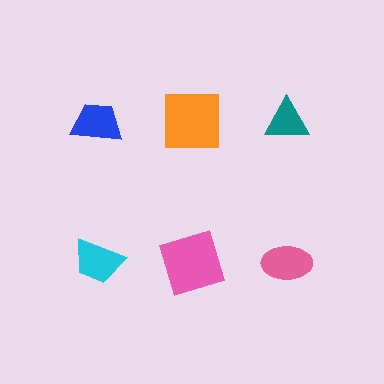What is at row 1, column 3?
A teal triangle.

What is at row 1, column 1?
A blue trapezoid.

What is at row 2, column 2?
A pink square.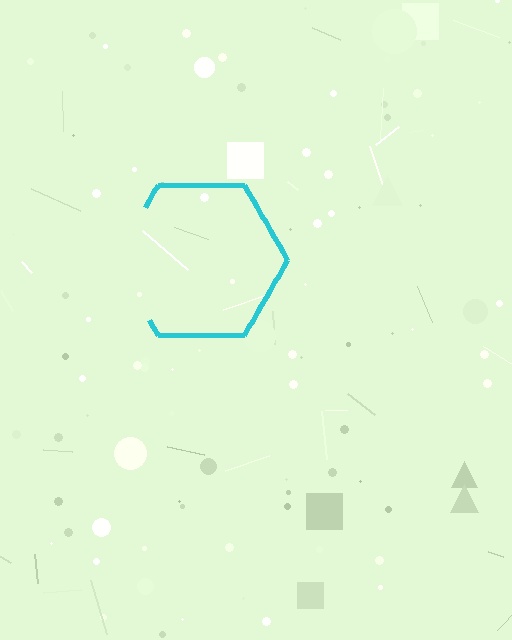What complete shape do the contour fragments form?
The contour fragments form a hexagon.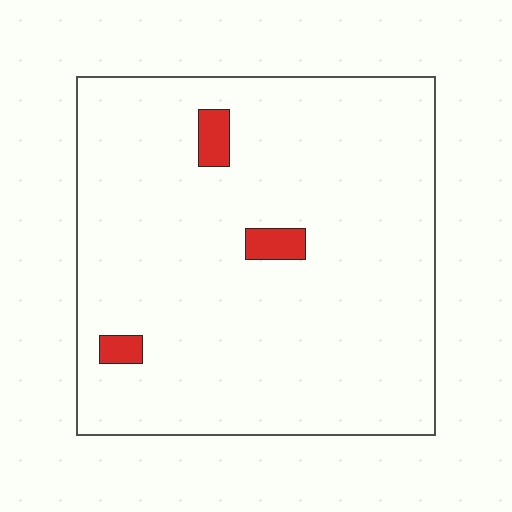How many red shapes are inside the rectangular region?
3.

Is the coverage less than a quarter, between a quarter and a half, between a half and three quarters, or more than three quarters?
Less than a quarter.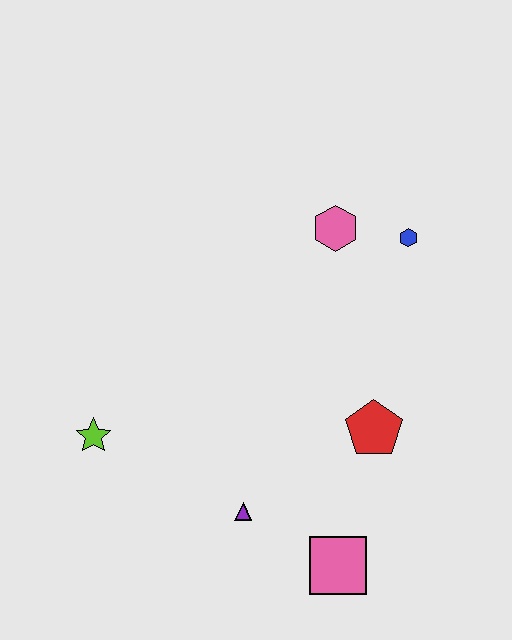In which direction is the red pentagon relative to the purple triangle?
The red pentagon is to the right of the purple triangle.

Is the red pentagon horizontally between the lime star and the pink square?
No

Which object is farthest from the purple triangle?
The blue hexagon is farthest from the purple triangle.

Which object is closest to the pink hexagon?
The blue hexagon is closest to the pink hexagon.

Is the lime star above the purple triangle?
Yes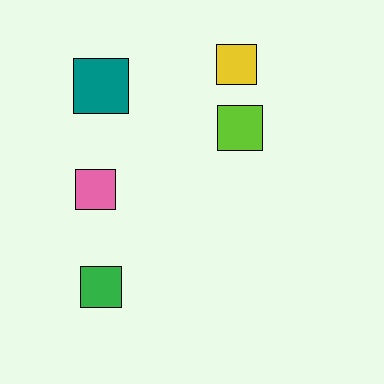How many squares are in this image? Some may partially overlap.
There are 5 squares.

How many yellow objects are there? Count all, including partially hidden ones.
There is 1 yellow object.